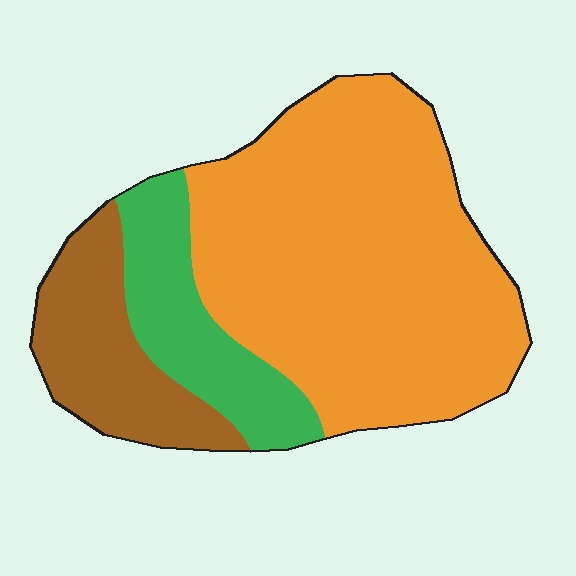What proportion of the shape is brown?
Brown takes up about one sixth (1/6) of the shape.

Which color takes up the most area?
Orange, at roughly 65%.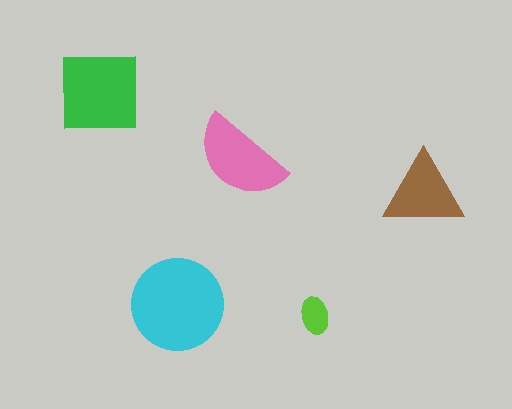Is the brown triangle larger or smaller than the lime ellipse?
Larger.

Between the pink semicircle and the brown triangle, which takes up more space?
The pink semicircle.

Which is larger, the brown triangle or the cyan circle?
The cyan circle.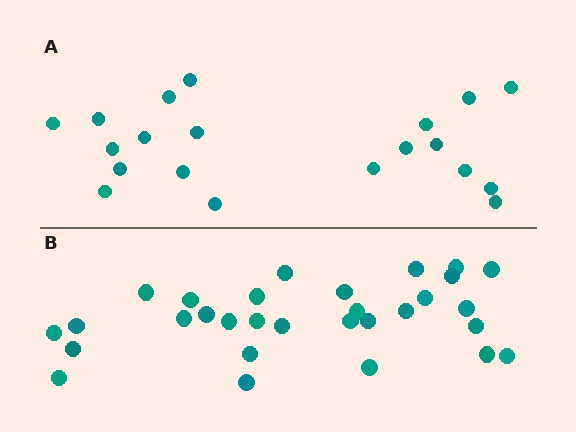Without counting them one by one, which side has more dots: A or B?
Region B (the bottom region) has more dots.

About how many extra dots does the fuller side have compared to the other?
Region B has roughly 10 or so more dots than region A.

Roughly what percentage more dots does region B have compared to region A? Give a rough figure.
About 50% more.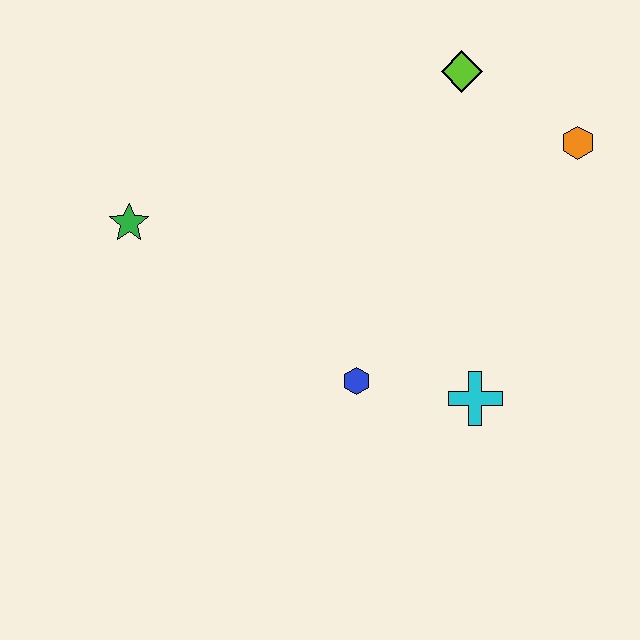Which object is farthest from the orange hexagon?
The green star is farthest from the orange hexagon.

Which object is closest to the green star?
The blue hexagon is closest to the green star.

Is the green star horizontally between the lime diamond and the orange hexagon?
No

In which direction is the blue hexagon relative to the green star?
The blue hexagon is to the right of the green star.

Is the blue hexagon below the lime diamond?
Yes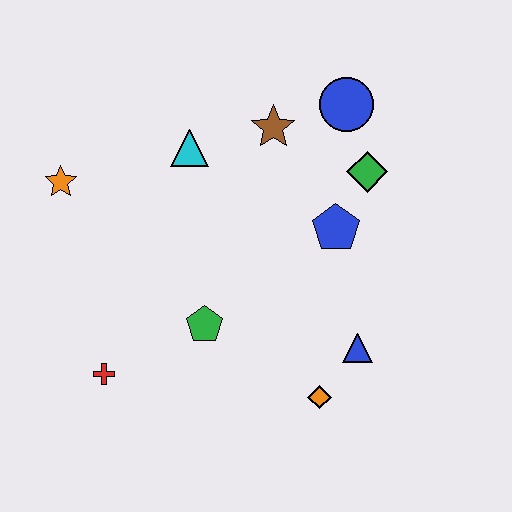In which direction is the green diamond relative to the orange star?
The green diamond is to the right of the orange star.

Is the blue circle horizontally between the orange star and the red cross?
No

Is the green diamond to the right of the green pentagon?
Yes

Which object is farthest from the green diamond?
The red cross is farthest from the green diamond.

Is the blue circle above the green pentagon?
Yes